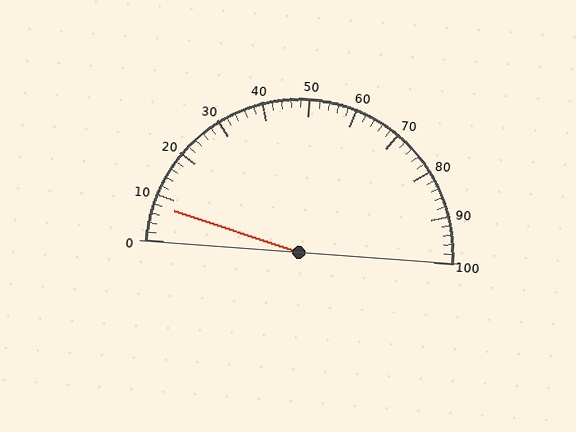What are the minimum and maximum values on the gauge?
The gauge ranges from 0 to 100.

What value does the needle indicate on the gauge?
The needle indicates approximately 8.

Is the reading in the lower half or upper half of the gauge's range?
The reading is in the lower half of the range (0 to 100).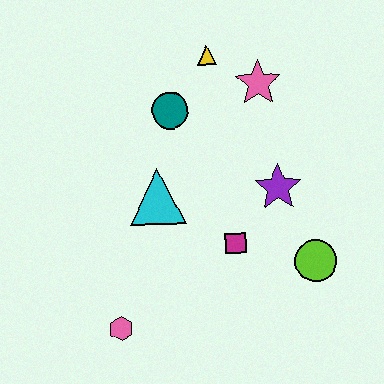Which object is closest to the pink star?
The yellow triangle is closest to the pink star.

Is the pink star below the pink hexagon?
No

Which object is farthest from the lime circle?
The yellow triangle is farthest from the lime circle.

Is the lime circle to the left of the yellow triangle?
No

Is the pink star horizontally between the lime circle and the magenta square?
Yes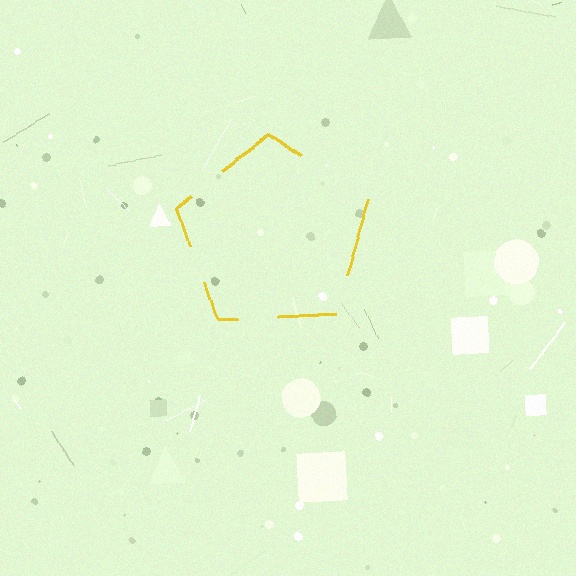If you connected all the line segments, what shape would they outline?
They would outline a pentagon.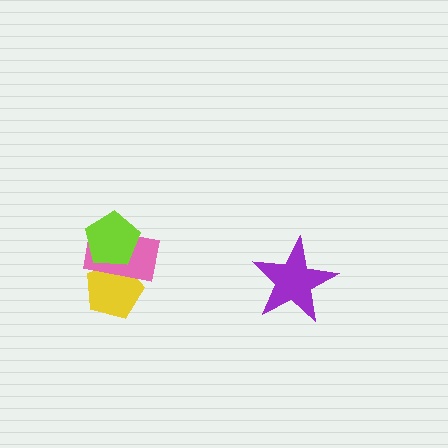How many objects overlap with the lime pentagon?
2 objects overlap with the lime pentagon.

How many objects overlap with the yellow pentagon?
2 objects overlap with the yellow pentagon.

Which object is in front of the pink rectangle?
The lime pentagon is in front of the pink rectangle.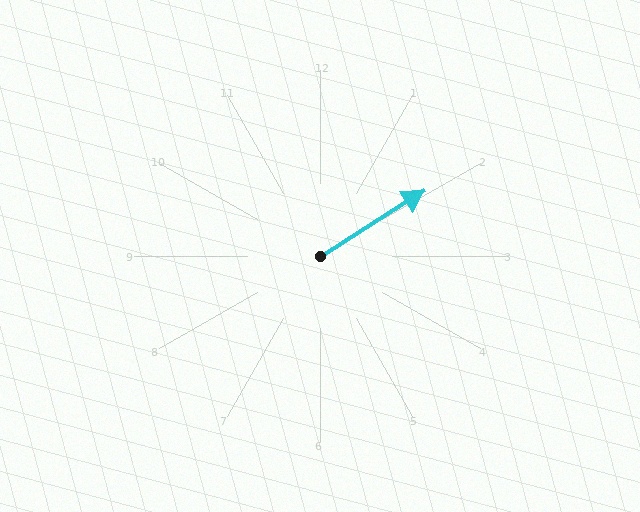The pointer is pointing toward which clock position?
Roughly 2 o'clock.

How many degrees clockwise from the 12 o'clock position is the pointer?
Approximately 58 degrees.